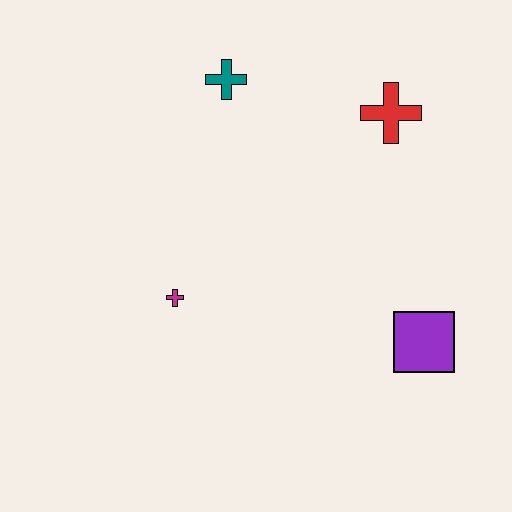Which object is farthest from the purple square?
The teal cross is farthest from the purple square.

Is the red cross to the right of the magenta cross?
Yes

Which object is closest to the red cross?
The teal cross is closest to the red cross.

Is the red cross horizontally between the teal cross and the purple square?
Yes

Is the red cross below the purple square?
No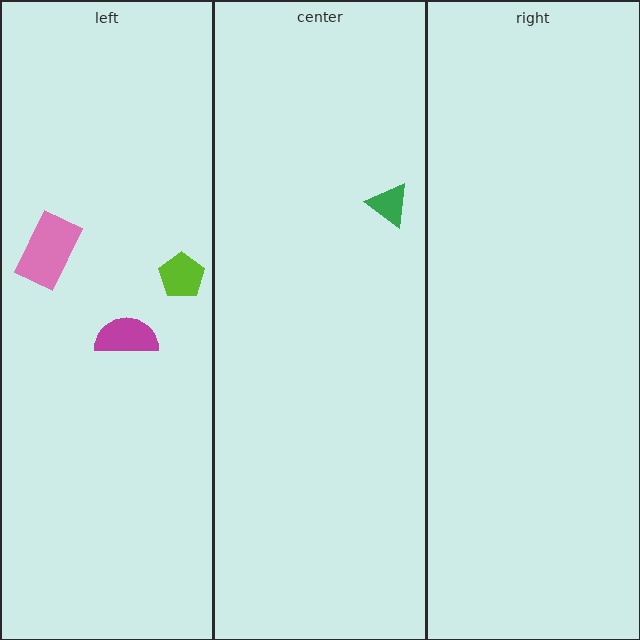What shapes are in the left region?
The lime pentagon, the pink rectangle, the magenta semicircle.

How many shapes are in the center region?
1.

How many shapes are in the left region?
3.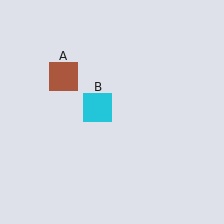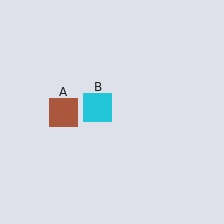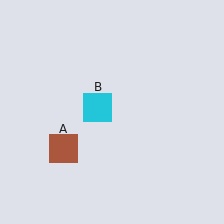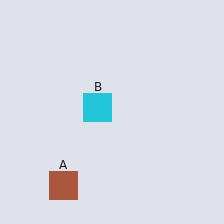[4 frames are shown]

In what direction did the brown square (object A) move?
The brown square (object A) moved down.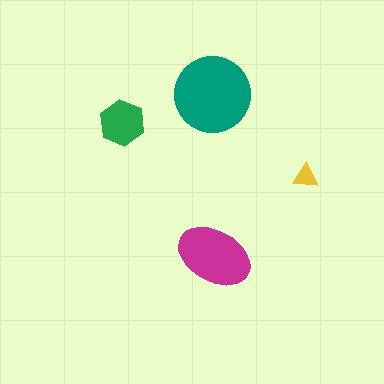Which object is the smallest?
The yellow triangle.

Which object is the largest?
The teal circle.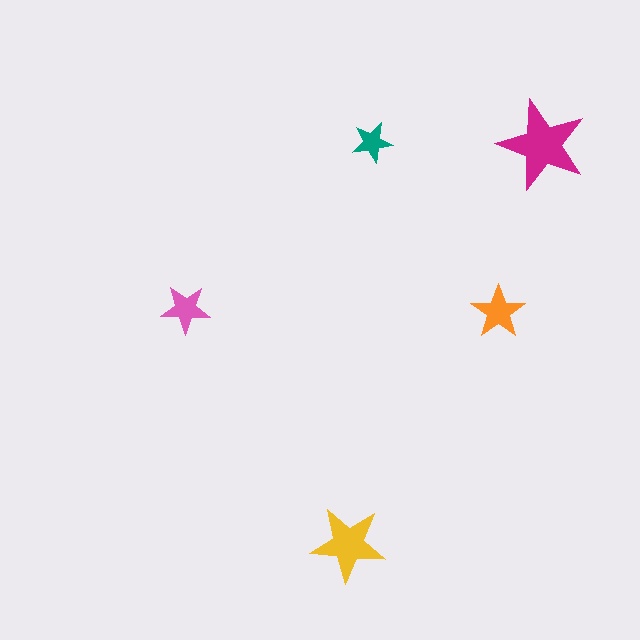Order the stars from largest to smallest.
the magenta one, the yellow one, the orange one, the pink one, the teal one.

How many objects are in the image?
There are 5 objects in the image.